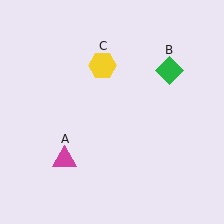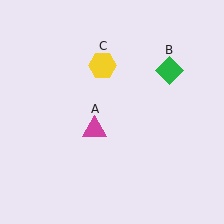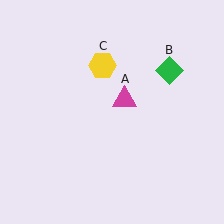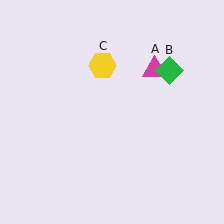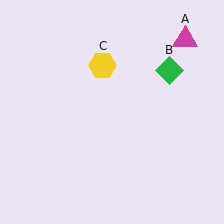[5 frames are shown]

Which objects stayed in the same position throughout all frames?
Green diamond (object B) and yellow hexagon (object C) remained stationary.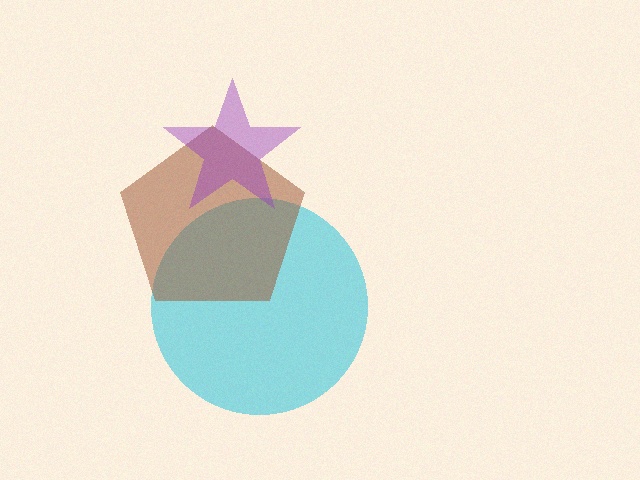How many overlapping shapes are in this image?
There are 3 overlapping shapes in the image.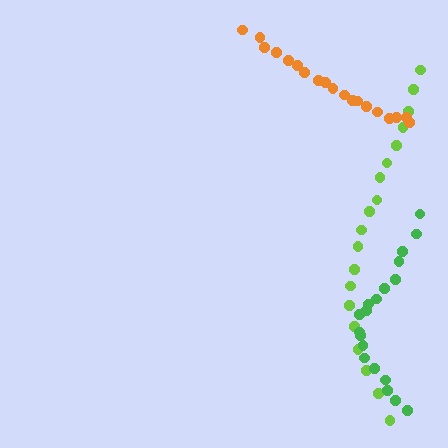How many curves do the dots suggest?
There are 3 distinct paths.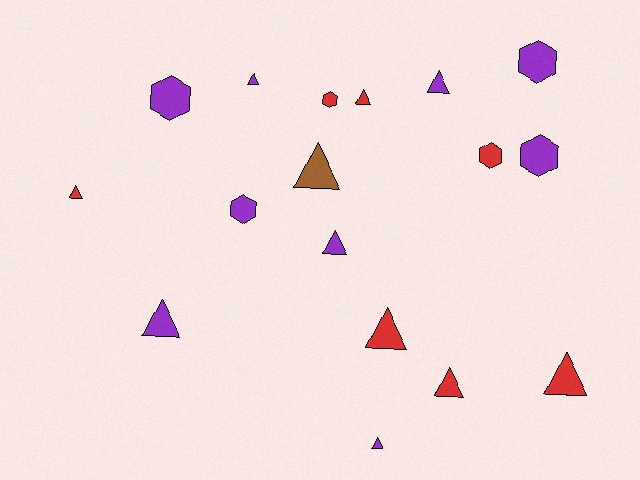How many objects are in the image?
There are 17 objects.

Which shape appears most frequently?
Triangle, with 11 objects.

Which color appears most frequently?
Purple, with 9 objects.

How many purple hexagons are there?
There are 4 purple hexagons.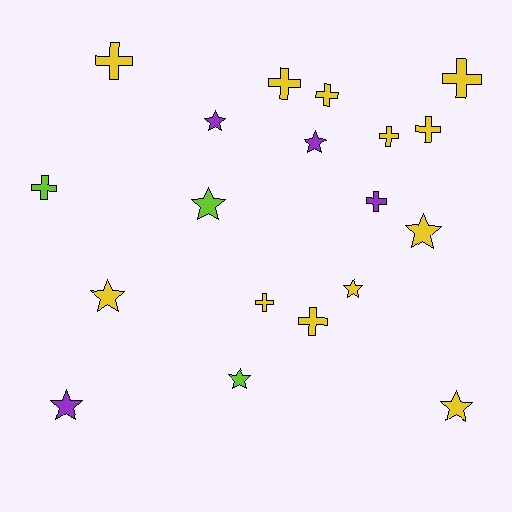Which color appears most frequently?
Yellow, with 12 objects.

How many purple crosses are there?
There is 1 purple cross.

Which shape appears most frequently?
Cross, with 10 objects.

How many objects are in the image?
There are 19 objects.